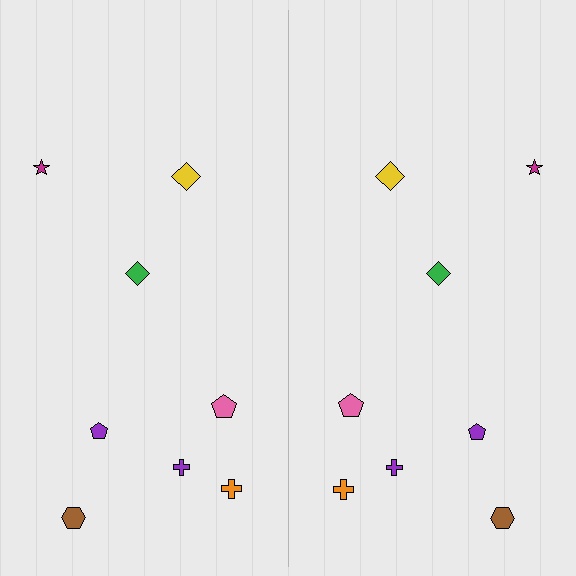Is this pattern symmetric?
Yes, this pattern has bilateral (reflection) symmetry.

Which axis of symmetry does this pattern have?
The pattern has a vertical axis of symmetry running through the center of the image.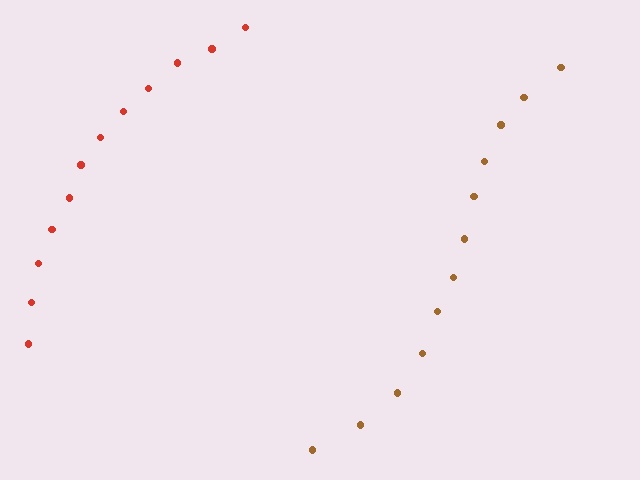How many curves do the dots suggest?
There are 2 distinct paths.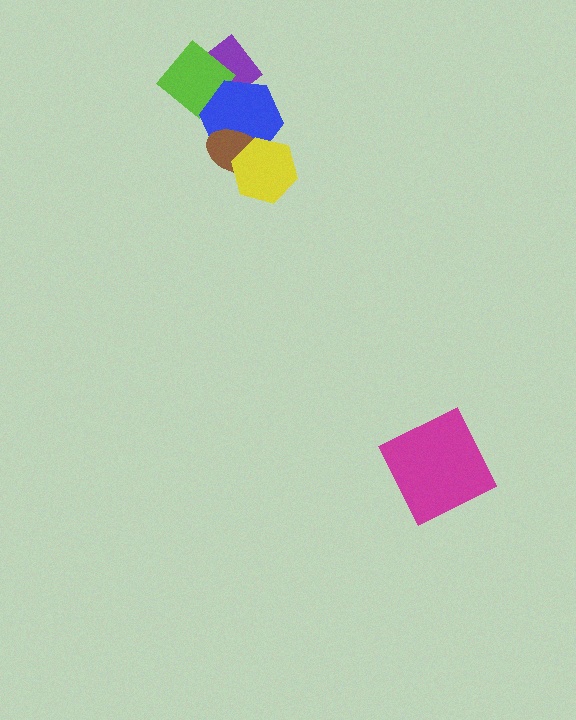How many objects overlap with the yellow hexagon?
2 objects overlap with the yellow hexagon.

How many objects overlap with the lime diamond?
2 objects overlap with the lime diamond.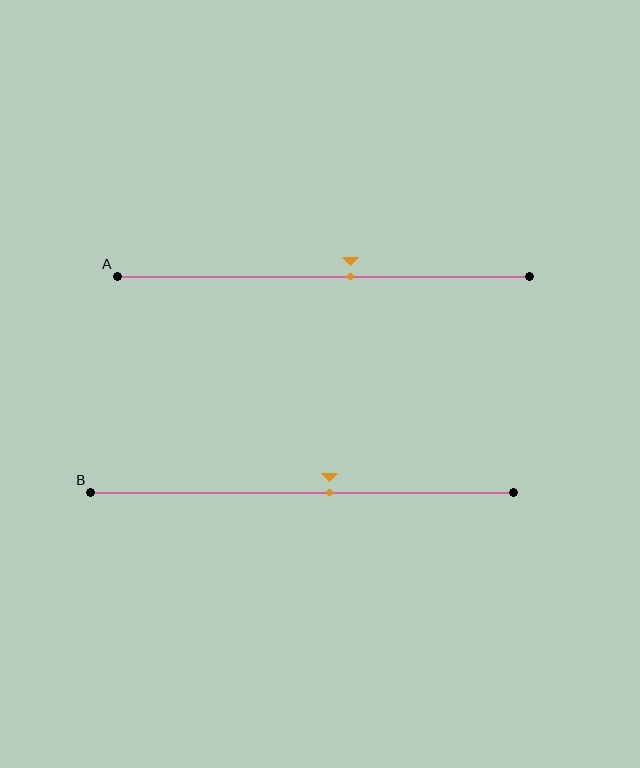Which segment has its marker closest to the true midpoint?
Segment B has its marker closest to the true midpoint.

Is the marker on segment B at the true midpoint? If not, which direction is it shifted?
No, the marker on segment B is shifted to the right by about 6% of the segment length.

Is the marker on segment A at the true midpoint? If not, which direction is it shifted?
No, the marker on segment A is shifted to the right by about 7% of the segment length.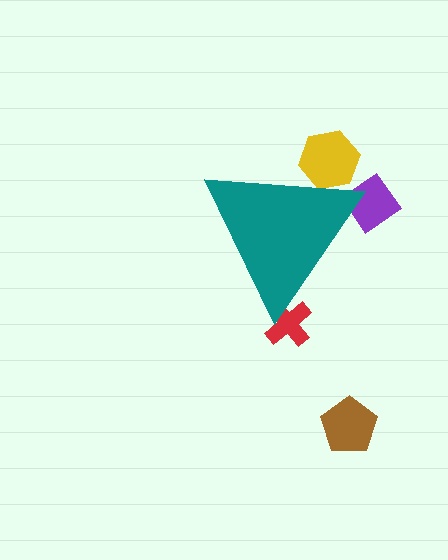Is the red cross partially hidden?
Yes, the red cross is partially hidden behind the teal triangle.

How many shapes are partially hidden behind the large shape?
3 shapes are partially hidden.